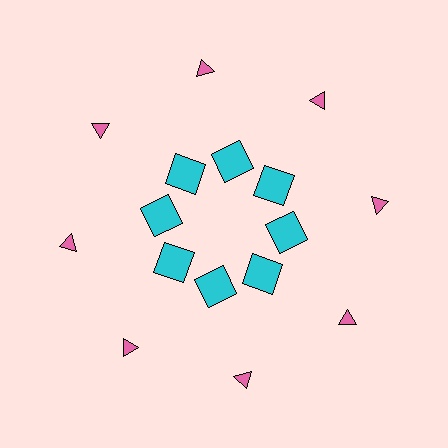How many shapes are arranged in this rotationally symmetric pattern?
There are 16 shapes, arranged in 8 groups of 2.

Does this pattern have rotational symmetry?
Yes, this pattern has 8-fold rotational symmetry. It looks the same after rotating 45 degrees around the center.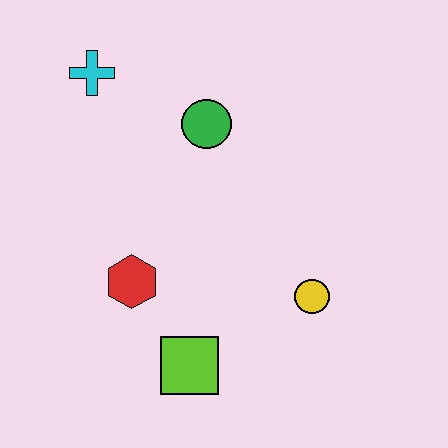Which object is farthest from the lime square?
The cyan cross is farthest from the lime square.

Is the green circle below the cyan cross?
Yes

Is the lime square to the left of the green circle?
Yes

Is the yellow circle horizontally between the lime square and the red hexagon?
No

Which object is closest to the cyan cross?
The green circle is closest to the cyan cross.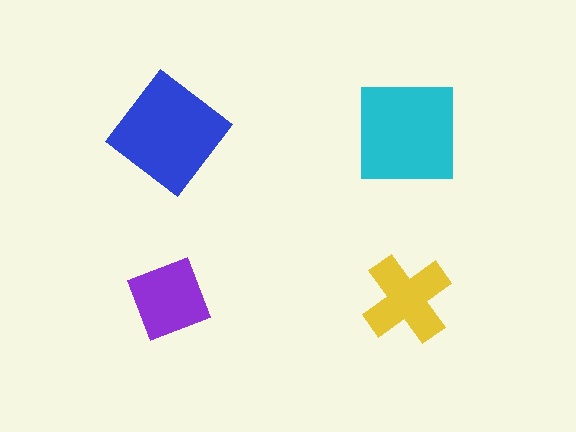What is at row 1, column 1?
A blue diamond.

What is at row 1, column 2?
A cyan square.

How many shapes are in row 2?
2 shapes.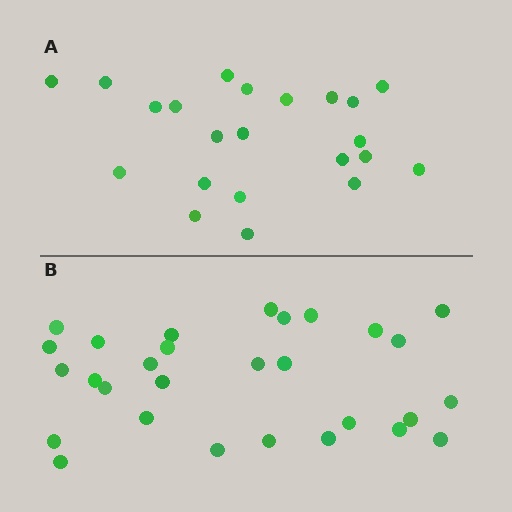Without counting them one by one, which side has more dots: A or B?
Region B (the bottom region) has more dots.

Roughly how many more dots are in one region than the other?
Region B has roughly 8 or so more dots than region A.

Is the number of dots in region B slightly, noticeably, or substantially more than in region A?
Region B has noticeably more, but not dramatically so. The ratio is roughly 1.3 to 1.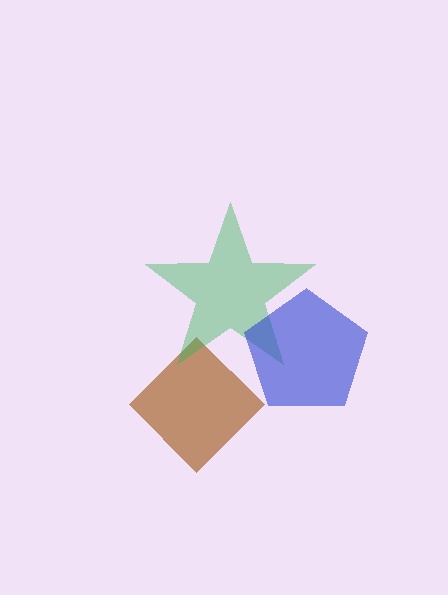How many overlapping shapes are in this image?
There are 3 overlapping shapes in the image.